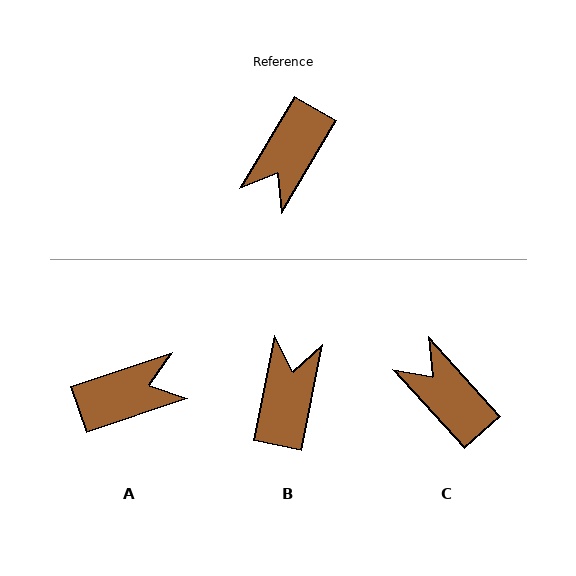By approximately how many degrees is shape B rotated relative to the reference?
Approximately 161 degrees clockwise.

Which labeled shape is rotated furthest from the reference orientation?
B, about 161 degrees away.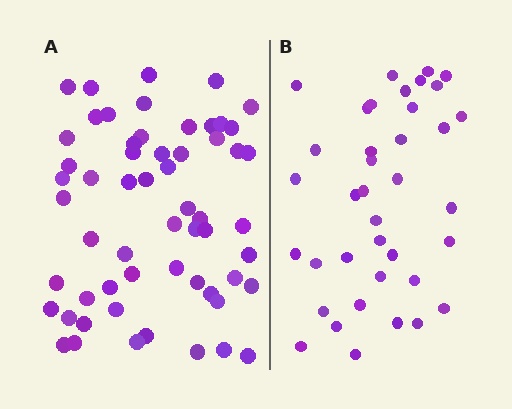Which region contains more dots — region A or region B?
Region A (the left region) has more dots.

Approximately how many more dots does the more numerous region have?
Region A has approximately 20 more dots than region B.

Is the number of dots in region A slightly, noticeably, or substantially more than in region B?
Region A has substantially more. The ratio is roughly 1.5 to 1.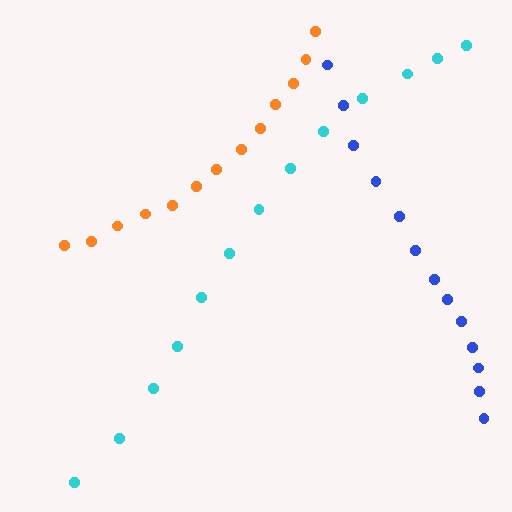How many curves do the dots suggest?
There are 3 distinct paths.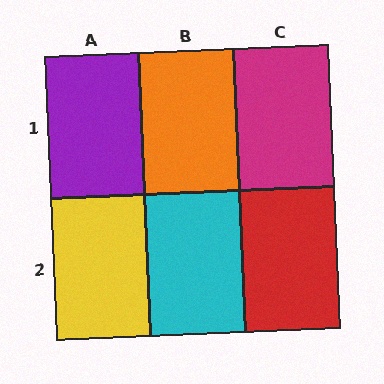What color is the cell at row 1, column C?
Magenta.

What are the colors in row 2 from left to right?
Yellow, cyan, red.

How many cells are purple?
1 cell is purple.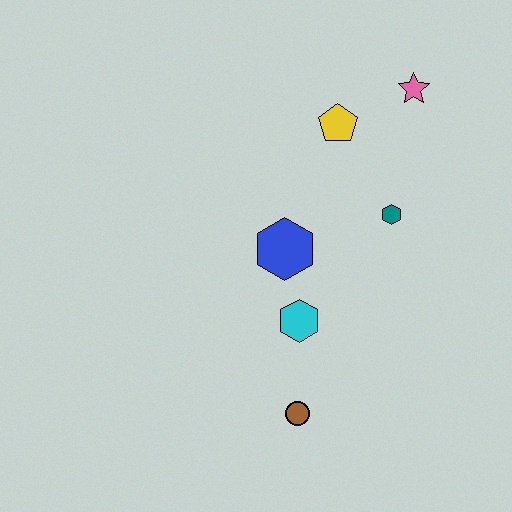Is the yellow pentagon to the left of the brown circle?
No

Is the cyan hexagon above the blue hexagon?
No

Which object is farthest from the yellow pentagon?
The brown circle is farthest from the yellow pentagon.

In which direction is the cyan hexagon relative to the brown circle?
The cyan hexagon is above the brown circle.